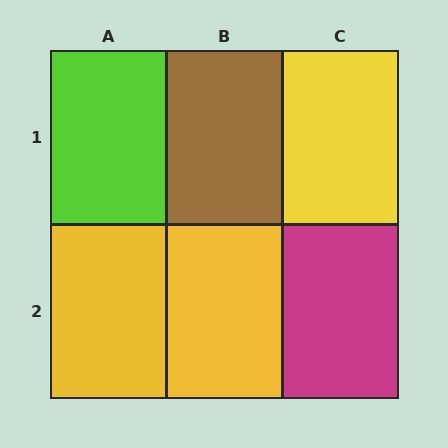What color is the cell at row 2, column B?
Yellow.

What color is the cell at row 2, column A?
Yellow.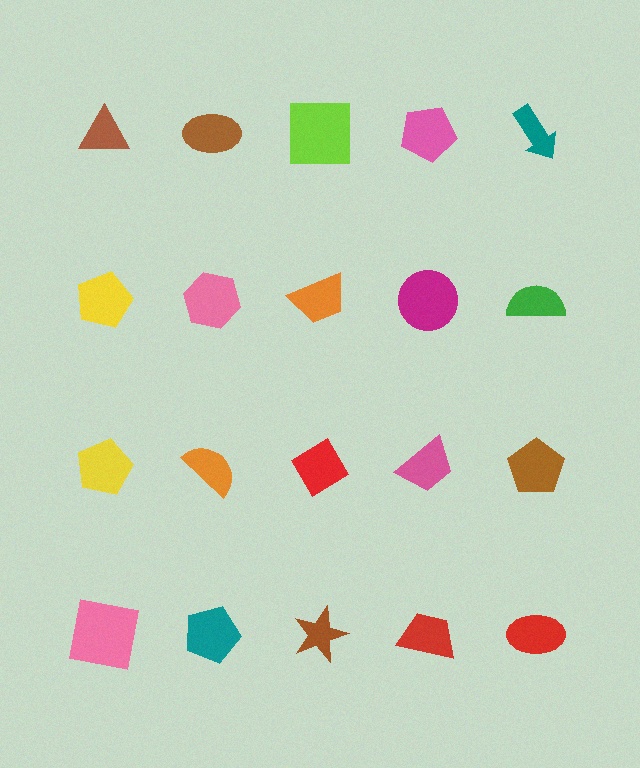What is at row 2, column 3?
An orange trapezoid.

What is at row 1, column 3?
A lime square.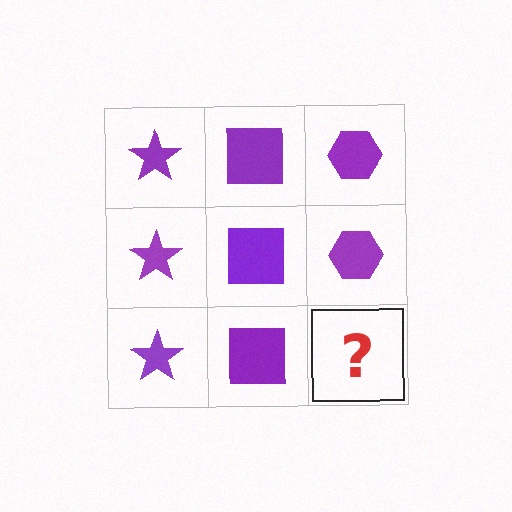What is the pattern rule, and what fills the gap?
The rule is that each column has a consistent shape. The gap should be filled with a purple hexagon.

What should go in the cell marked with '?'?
The missing cell should contain a purple hexagon.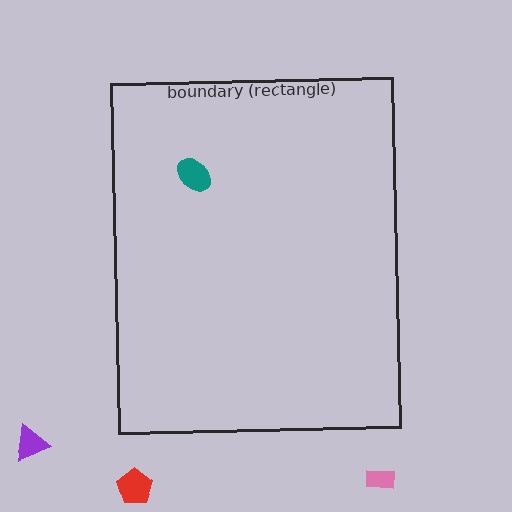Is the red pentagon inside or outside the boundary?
Outside.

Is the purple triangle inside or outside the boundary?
Outside.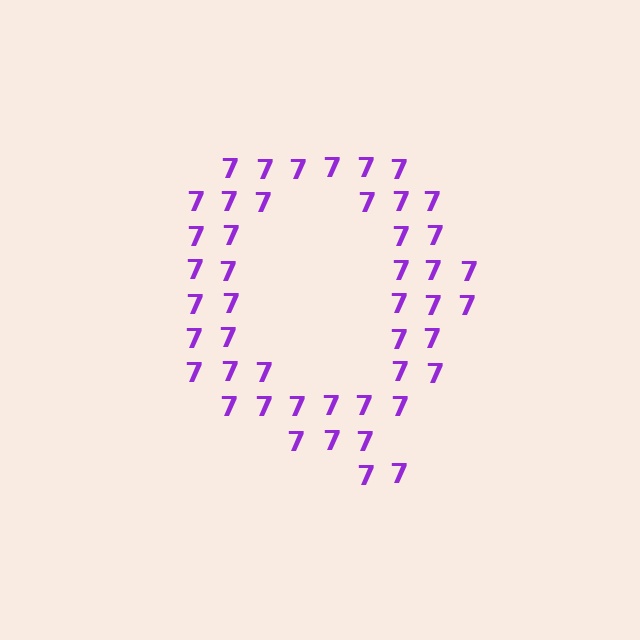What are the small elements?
The small elements are digit 7's.